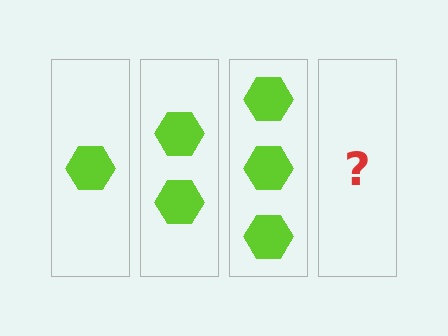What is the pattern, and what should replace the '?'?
The pattern is that each step adds one more hexagon. The '?' should be 4 hexagons.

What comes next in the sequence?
The next element should be 4 hexagons.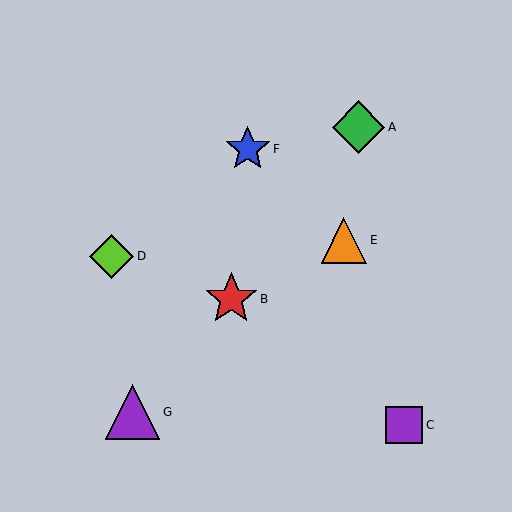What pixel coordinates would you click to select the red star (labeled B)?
Click at (231, 299) to select the red star B.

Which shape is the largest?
The purple triangle (labeled G) is the largest.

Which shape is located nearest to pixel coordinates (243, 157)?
The blue star (labeled F) at (248, 149) is nearest to that location.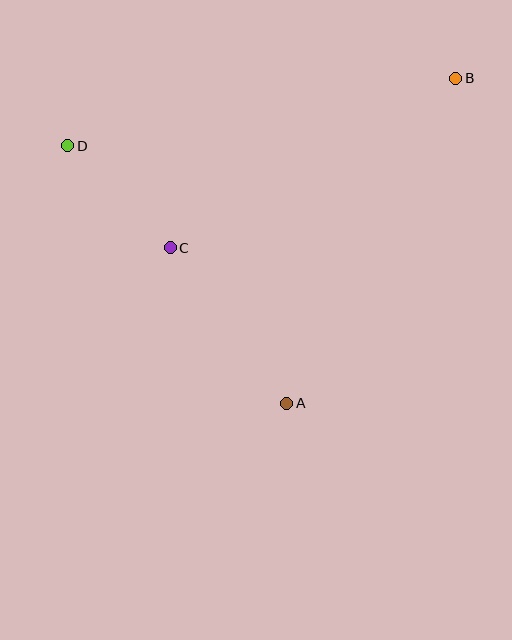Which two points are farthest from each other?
Points B and D are farthest from each other.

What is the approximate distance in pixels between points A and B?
The distance between A and B is approximately 367 pixels.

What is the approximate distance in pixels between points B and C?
The distance between B and C is approximately 332 pixels.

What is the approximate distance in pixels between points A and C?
The distance between A and C is approximately 195 pixels.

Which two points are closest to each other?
Points C and D are closest to each other.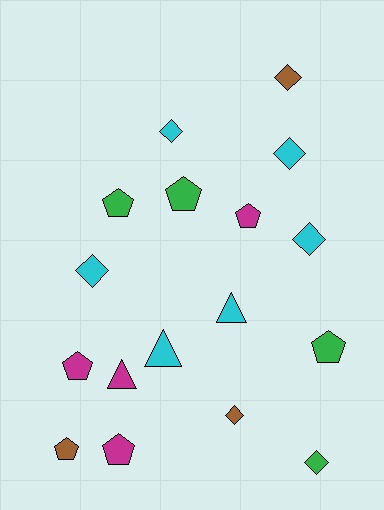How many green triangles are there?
There are no green triangles.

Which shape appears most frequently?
Pentagon, with 7 objects.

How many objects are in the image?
There are 17 objects.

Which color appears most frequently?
Cyan, with 6 objects.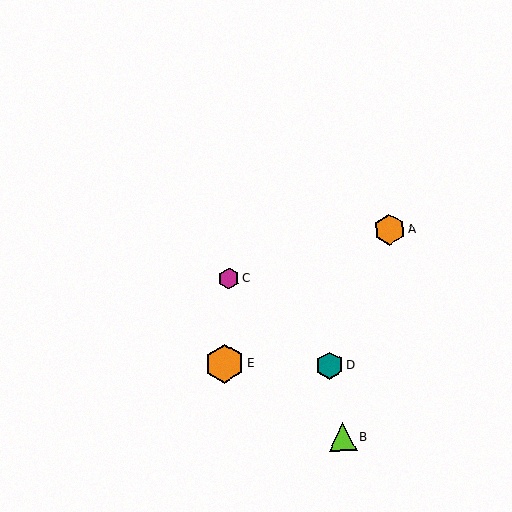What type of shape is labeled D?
Shape D is a teal hexagon.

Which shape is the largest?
The orange hexagon (labeled E) is the largest.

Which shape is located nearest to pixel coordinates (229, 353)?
The orange hexagon (labeled E) at (225, 363) is nearest to that location.